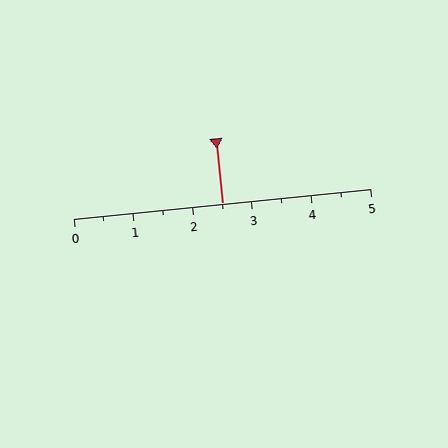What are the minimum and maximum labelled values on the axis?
The axis runs from 0 to 5.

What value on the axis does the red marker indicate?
The marker indicates approximately 2.5.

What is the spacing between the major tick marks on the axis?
The major ticks are spaced 1 apart.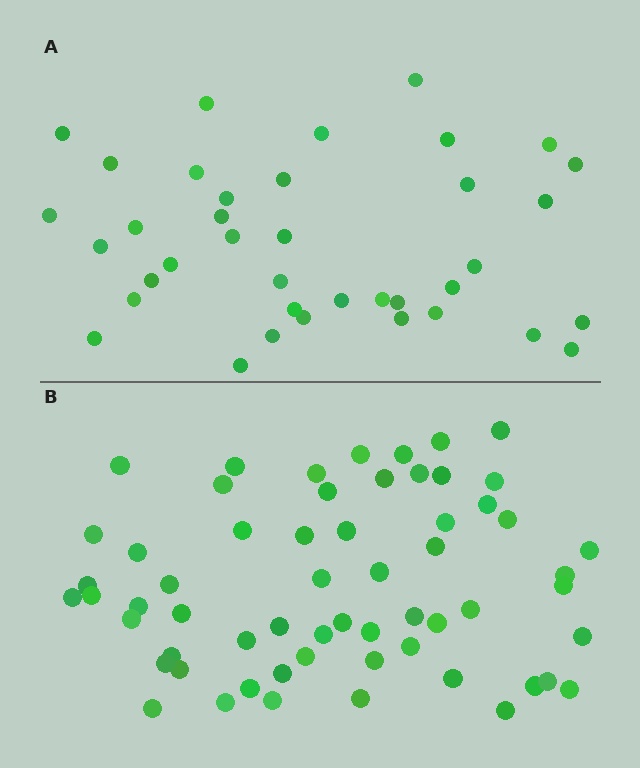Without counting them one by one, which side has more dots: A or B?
Region B (the bottom region) has more dots.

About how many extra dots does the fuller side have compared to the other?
Region B has approximately 20 more dots than region A.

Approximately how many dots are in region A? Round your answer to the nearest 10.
About 40 dots. (The exact count is 38, which rounds to 40.)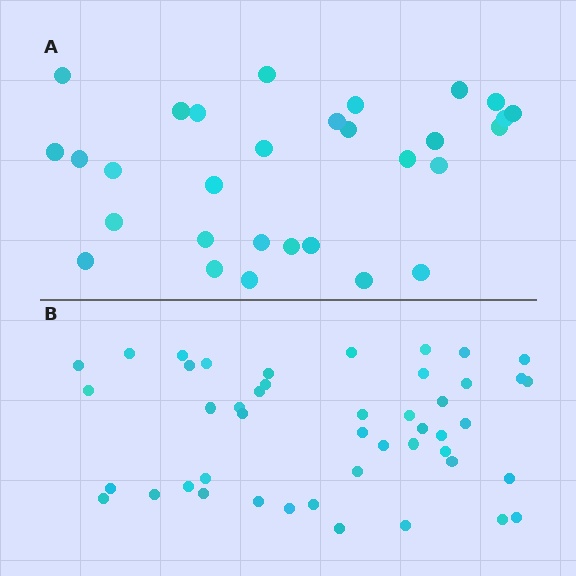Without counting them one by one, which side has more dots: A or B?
Region B (the bottom region) has more dots.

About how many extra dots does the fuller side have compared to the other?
Region B has approximately 15 more dots than region A.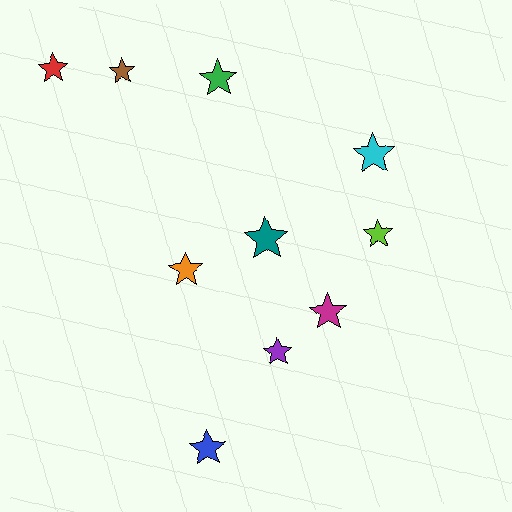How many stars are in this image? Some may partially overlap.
There are 10 stars.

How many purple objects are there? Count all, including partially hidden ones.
There is 1 purple object.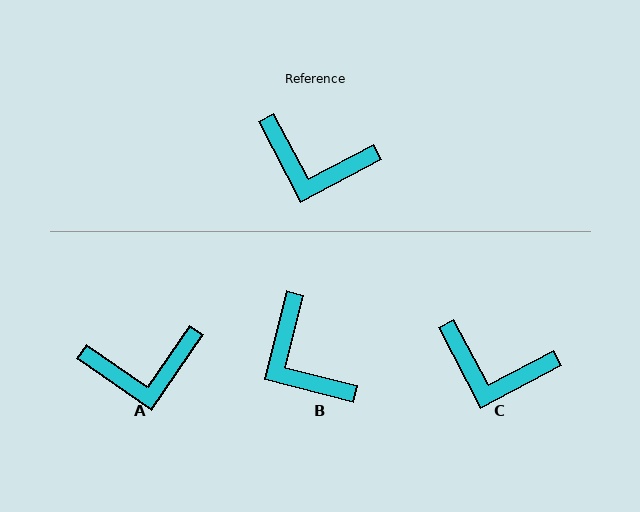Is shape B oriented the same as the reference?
No, it is off by about 42 degrees.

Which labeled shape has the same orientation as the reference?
C.